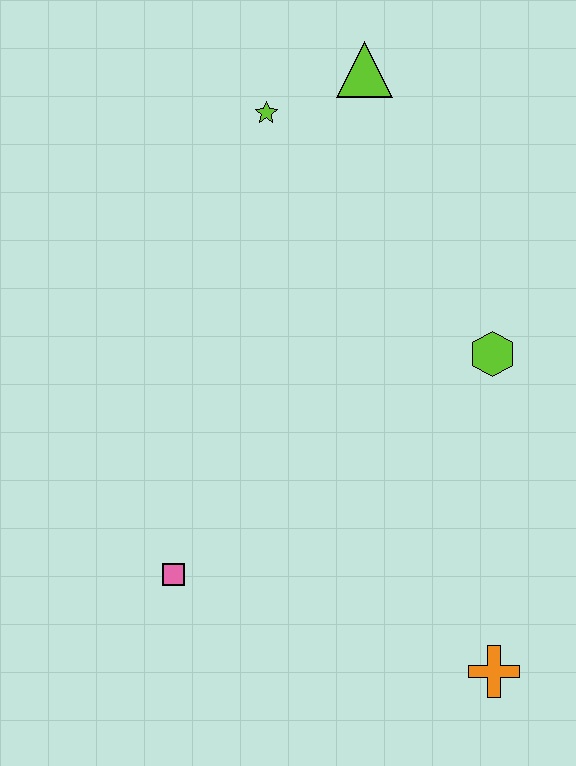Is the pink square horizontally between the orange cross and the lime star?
No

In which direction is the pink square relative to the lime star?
The pink square is below the lime star.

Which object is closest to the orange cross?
The lime hexagon is closest to the orange cross.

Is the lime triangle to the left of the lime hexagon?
Yes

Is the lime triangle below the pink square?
No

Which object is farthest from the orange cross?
The lime triangle is farthest from the orange cross.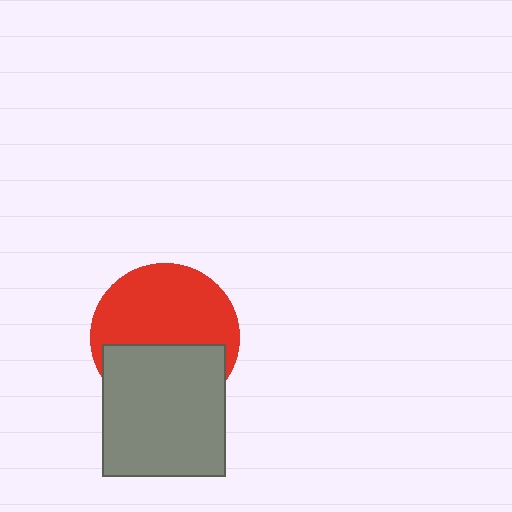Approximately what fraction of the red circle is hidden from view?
Roughly 42% of the red circle is hidden behind the gray rectangle.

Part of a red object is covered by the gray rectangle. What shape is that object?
It is a circle.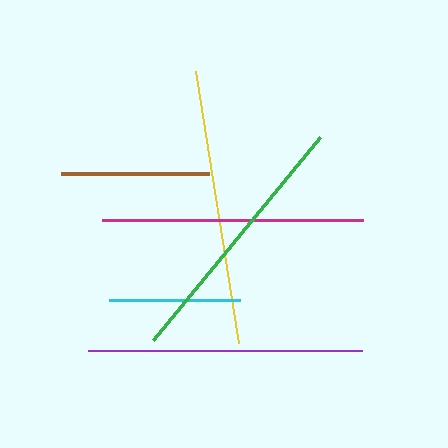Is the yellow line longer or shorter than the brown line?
The yellow line is longer than the brown line.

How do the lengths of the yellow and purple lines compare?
The yellow and purple lines are approximately the same length.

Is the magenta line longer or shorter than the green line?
The green line is longer than the magenta line.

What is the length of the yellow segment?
The yellow segment is approximately 276 pixels long.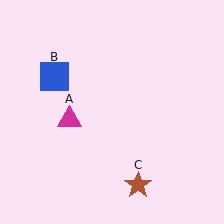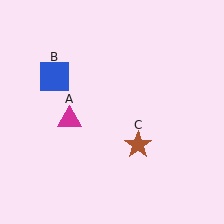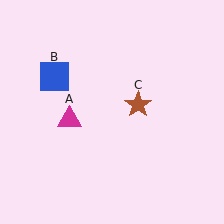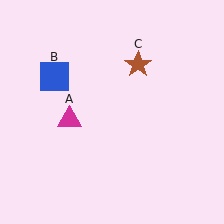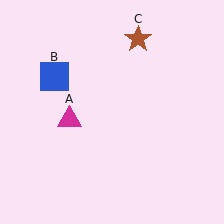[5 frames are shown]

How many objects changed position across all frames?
1 object changed position: brown star (object C).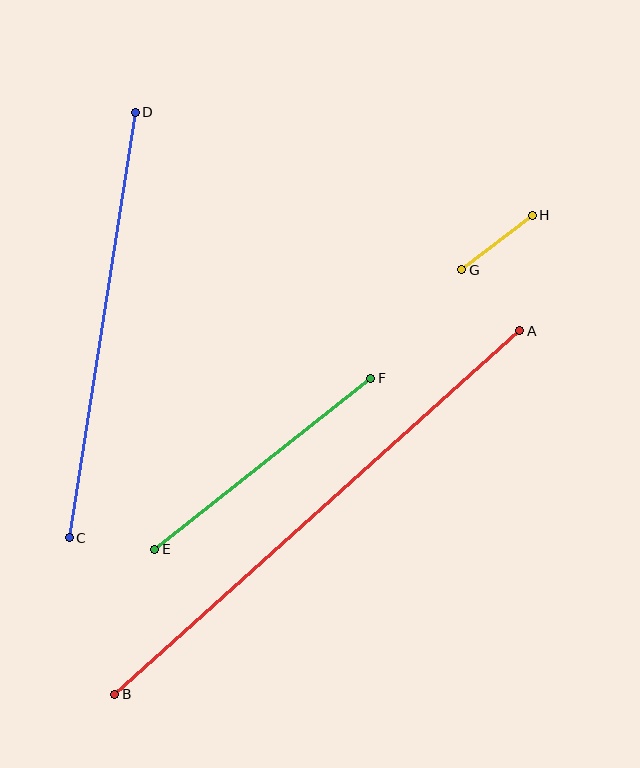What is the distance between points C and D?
The distance is approximately 430 pixels.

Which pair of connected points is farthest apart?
Points A and B are farthest apart.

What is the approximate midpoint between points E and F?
The midpoint is at approximately (263, 464) pixels.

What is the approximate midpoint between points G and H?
The midpoint is at approximately (497, 242) pixels.